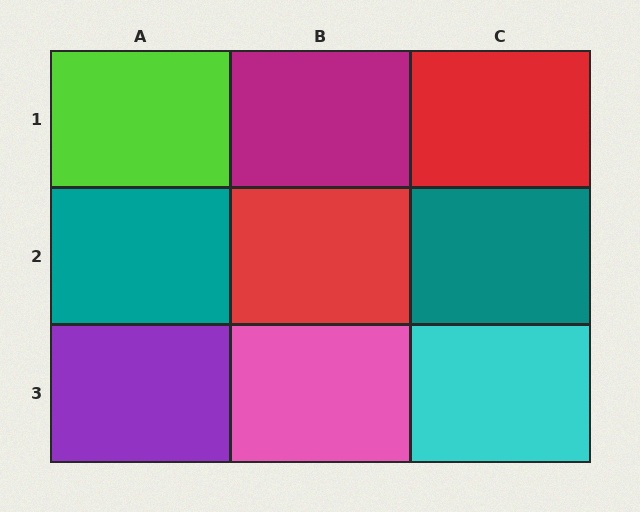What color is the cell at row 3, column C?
Cyan.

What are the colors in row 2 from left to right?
Teal, red, teal.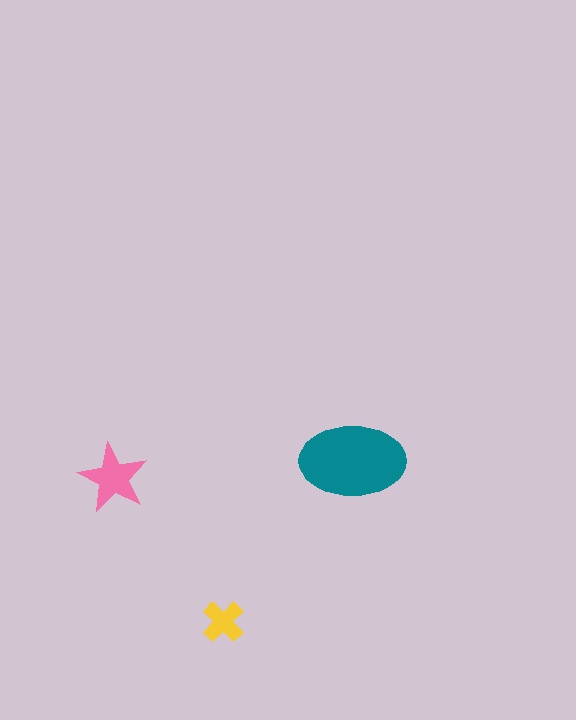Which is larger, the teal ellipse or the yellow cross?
The teal ellipse.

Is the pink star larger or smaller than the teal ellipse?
Smaller.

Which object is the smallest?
The yellow cross.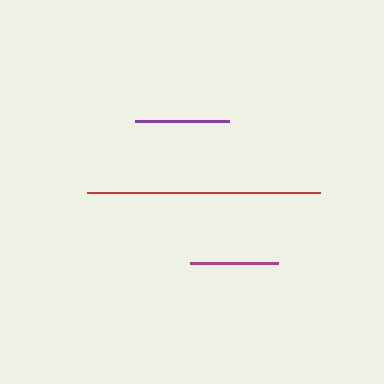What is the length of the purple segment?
The purple segment is approximately 94 pixels long.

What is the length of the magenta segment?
The magenta segment is approximately 88 pixels long.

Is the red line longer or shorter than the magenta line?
The red line is longer than the magenta line.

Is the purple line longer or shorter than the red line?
The red line is longer than the purple line.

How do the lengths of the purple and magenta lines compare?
The purple and magenta lines are approximately the same length.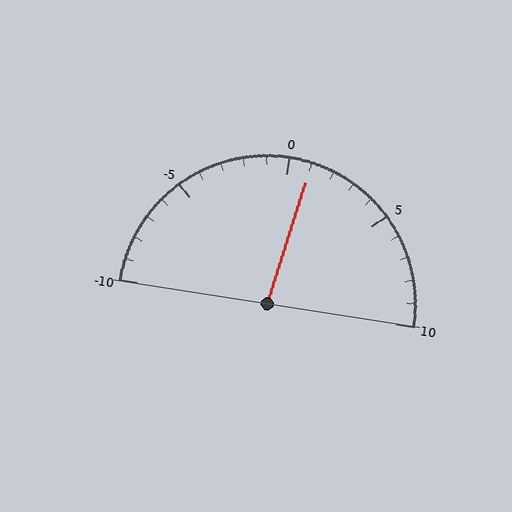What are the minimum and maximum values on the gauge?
The gauge ranges from -10 to 10.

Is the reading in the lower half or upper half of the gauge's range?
The reading is in the upper half of the range (-10 to 10).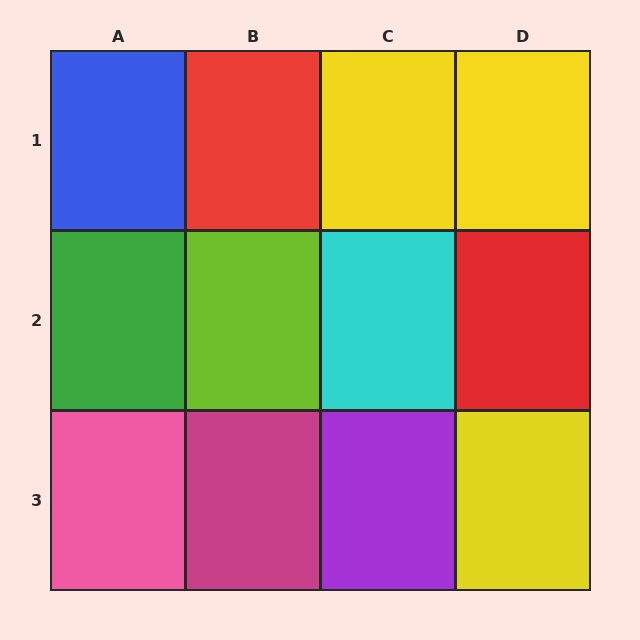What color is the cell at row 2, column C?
Cyan.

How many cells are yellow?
3 cells are yellow.